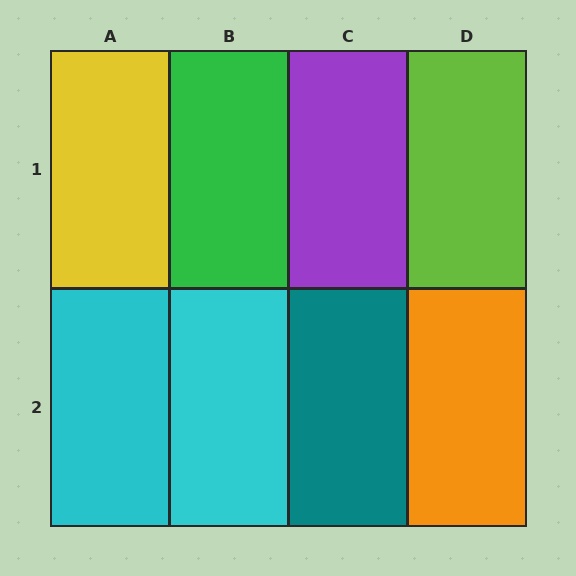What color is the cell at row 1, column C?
Purple.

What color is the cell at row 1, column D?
Lime.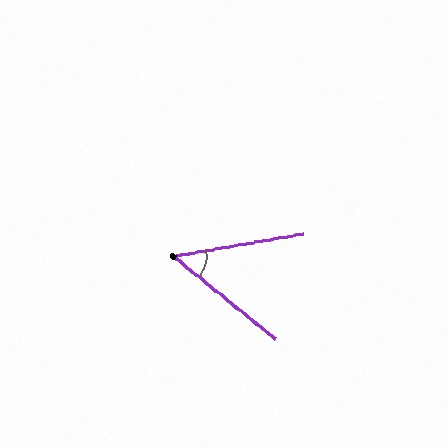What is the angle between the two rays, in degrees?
Approximately 49 degrees.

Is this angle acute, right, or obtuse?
It is acute.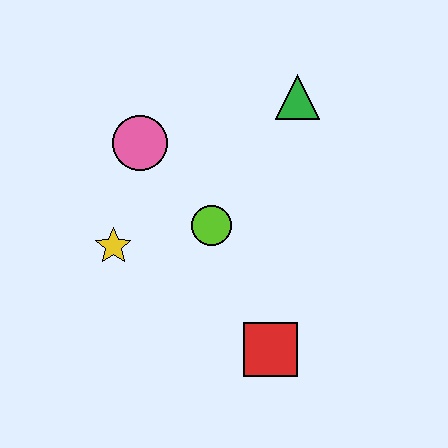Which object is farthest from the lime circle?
The green triangle is farthest from the lime circle.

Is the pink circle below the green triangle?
Yes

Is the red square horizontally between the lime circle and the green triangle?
Yes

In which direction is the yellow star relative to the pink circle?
The yellow star is below the pink circle.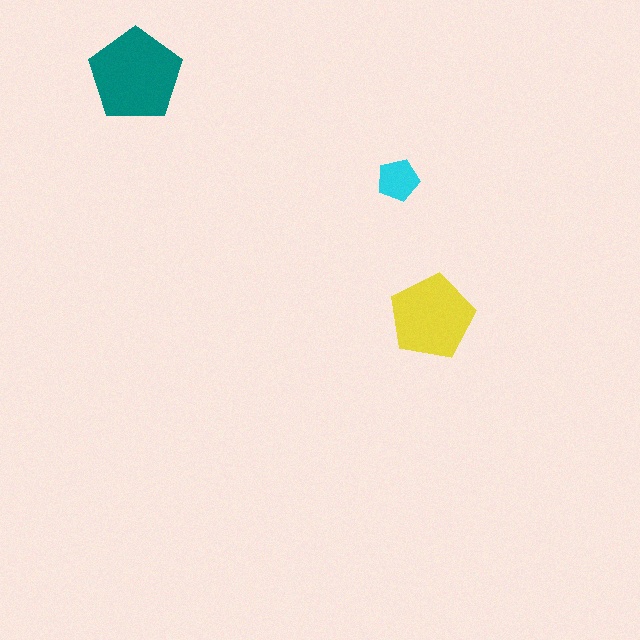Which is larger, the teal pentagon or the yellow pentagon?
The teal one.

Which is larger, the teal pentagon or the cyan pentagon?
The teal one.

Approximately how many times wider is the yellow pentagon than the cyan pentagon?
About 2 times wider.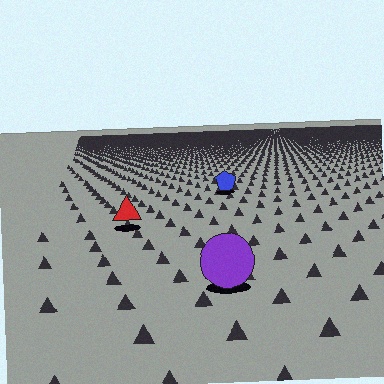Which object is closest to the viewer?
The purple circle is closest. The texture marks near it are larger and more spread out.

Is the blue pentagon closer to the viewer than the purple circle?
No. The purple circle is closer — you can tell from the texture gradient: the ground texture is coarser near it.